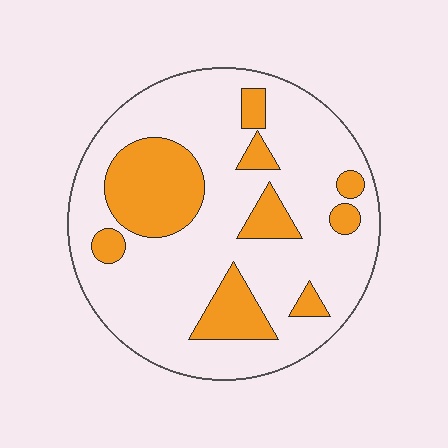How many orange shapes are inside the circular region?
9.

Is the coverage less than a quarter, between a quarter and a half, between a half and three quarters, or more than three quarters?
Less than a quarter.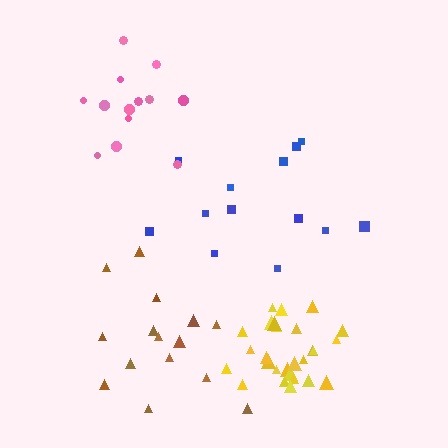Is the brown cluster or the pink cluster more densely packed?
Pink.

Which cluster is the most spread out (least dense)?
Blue.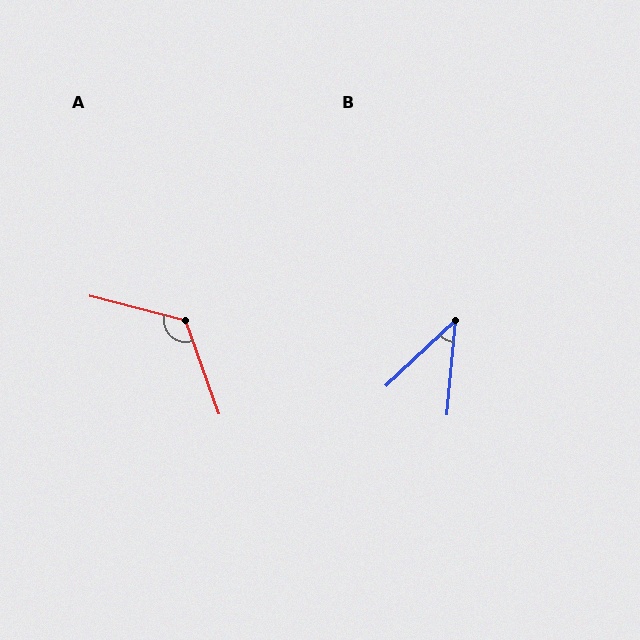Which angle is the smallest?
B, at approximately 41 degrees.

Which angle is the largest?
A, at approximately 124 degrees.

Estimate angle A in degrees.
Approximately 124 degrees.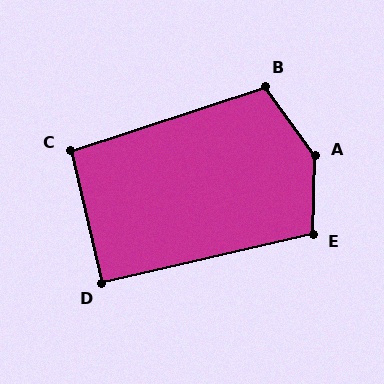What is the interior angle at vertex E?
Approximately 104 degrees (obtuse).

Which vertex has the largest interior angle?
A, at approximately 143 degrees.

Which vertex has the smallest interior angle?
D, at approximately 90 degrees.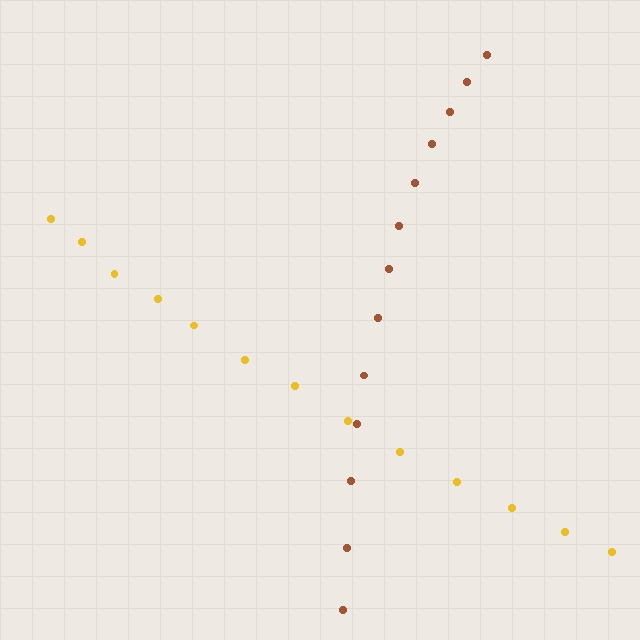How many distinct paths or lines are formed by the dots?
There are 2 distinct paths.